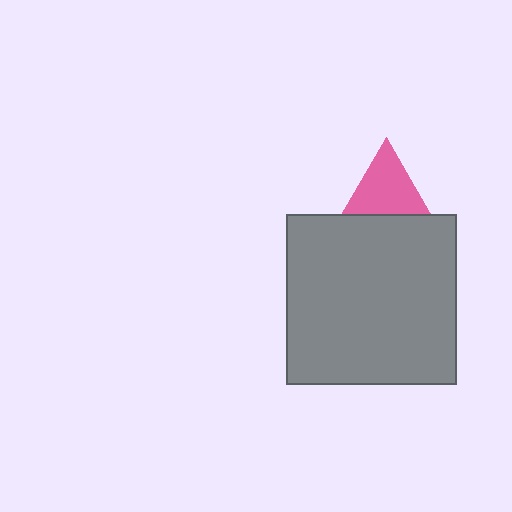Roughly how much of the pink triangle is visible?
About half of it is visible (roughly 63%).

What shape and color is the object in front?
The object in front is a gray square.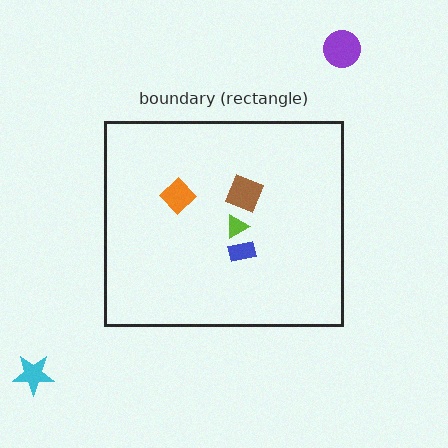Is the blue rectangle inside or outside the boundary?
Inside.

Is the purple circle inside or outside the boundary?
Outside.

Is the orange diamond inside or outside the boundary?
Inside.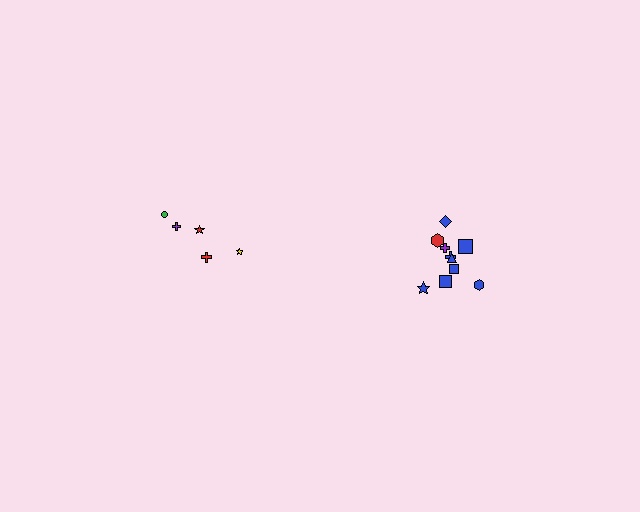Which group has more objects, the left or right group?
The right group.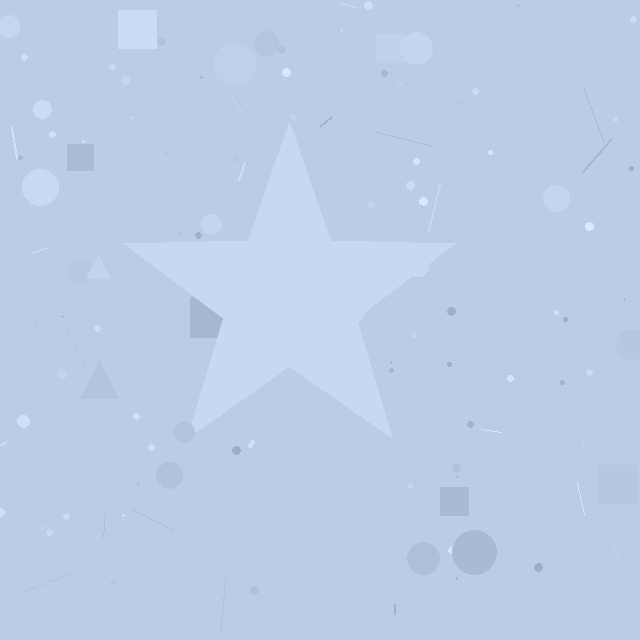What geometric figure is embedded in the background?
A star is embedded in the background.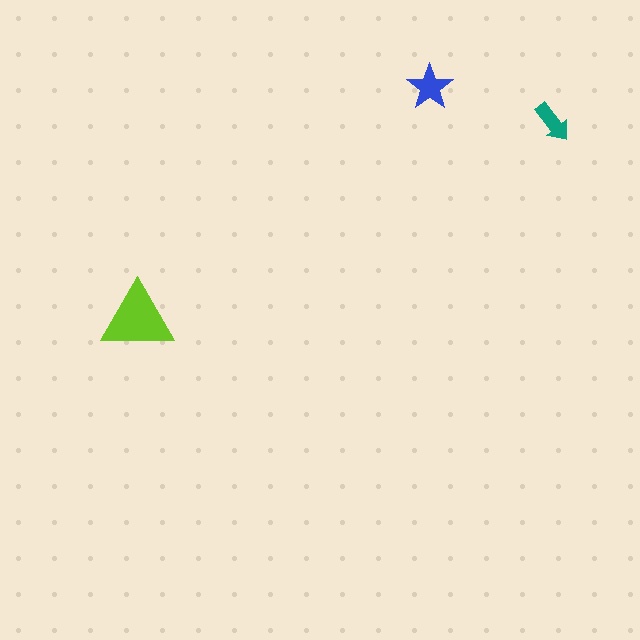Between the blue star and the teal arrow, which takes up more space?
The blue star.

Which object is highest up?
The blue star is topmost.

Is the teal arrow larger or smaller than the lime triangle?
Smaller.